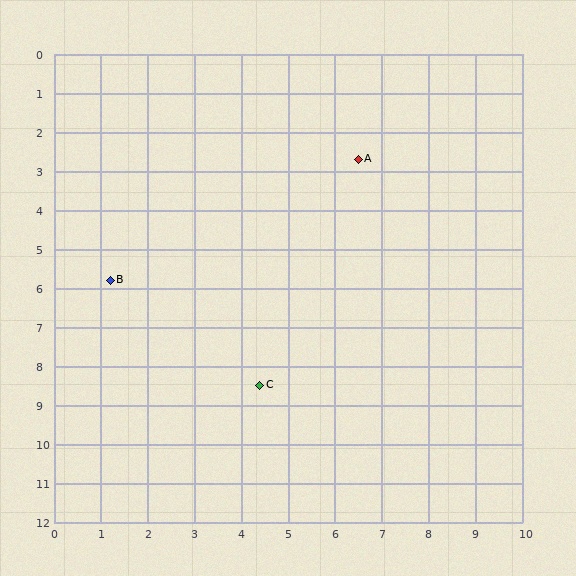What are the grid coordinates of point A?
Point A is at approximately (6.5, 2.7).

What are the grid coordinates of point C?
Point C is at approximately (4.4, 8.5).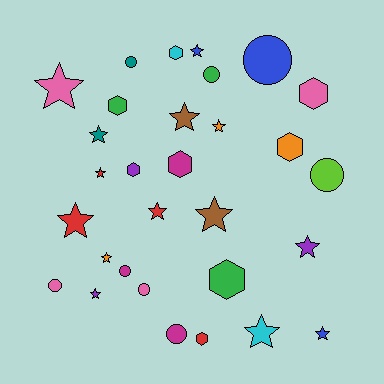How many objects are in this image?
There are 30 objects.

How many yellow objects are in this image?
There are no yellow objects.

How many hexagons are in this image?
There are 8 hexagons.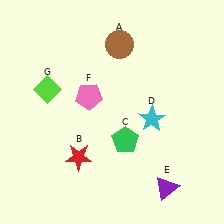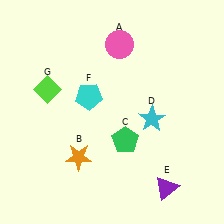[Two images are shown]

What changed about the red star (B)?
In Image 1, B is red. In Image 2, it changed to orange.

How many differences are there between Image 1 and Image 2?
There are 3 differences between the two images.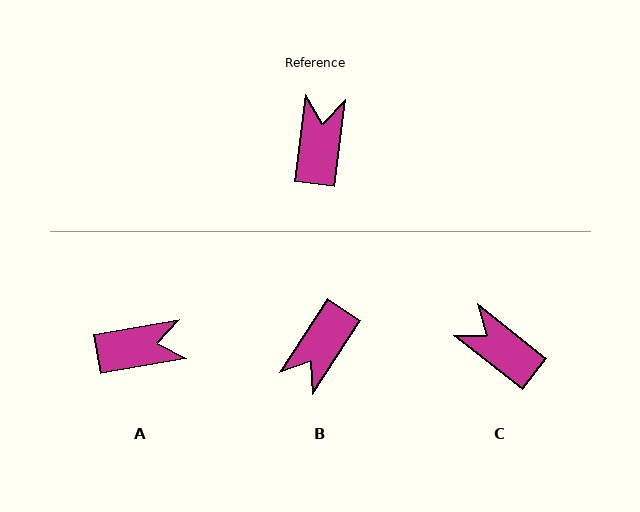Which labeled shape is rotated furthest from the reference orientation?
B, about 155 degrees away.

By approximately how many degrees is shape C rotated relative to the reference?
Approximately 59 degrees counter-clockwise.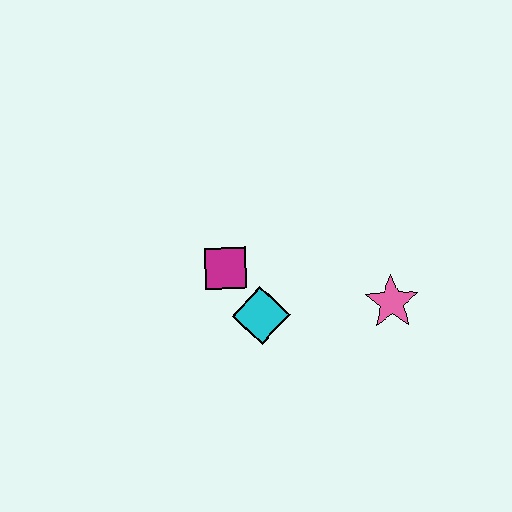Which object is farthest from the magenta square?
The pink star is farthest from the magenta square.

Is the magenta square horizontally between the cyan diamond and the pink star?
No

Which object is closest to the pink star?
The cyan diamond is closest to the pink star.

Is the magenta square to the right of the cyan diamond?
No